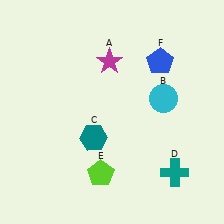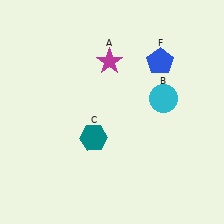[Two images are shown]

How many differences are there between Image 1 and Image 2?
There are 2 differences between the two images.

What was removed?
The teal cross (D), the lime pentagon (E) were removed in Image 2.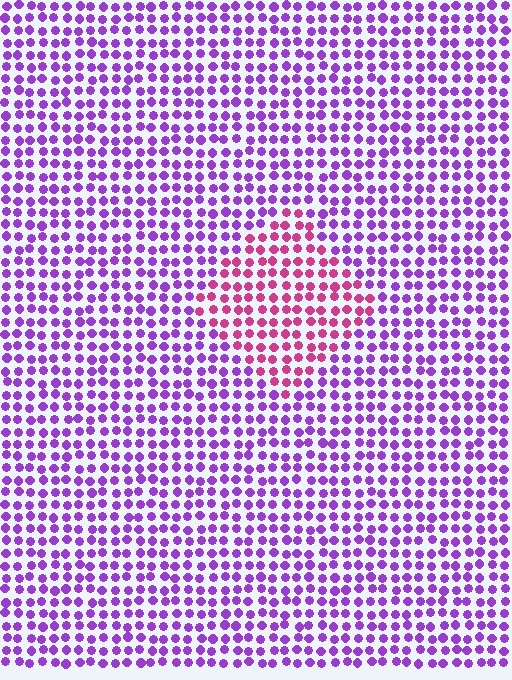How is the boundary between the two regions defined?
The boundary is defined purely by a slight shift in hue (about 49 degrees). Spacing, size, and orientation are identical on both sides.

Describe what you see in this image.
The image is filled with small purple elements in a uniform arrangement. A diamond-shaped region is visible where the elements are tinted to a slightly different hue, forming a subtle color boundary.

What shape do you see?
I see a diamond.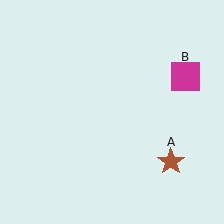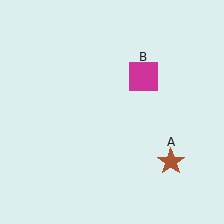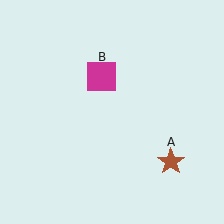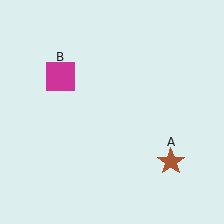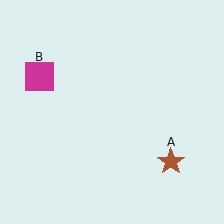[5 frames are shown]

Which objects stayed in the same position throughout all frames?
Brown star (object A) remained stationary.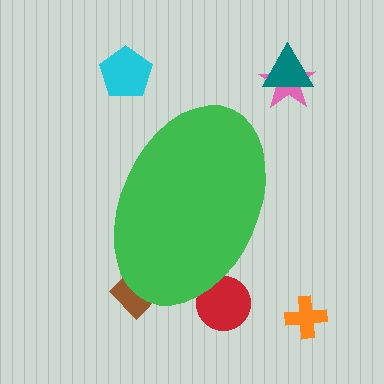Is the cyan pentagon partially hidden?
No, the cyan pentagon is fully visible.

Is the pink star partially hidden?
No, the pink star is fully visible.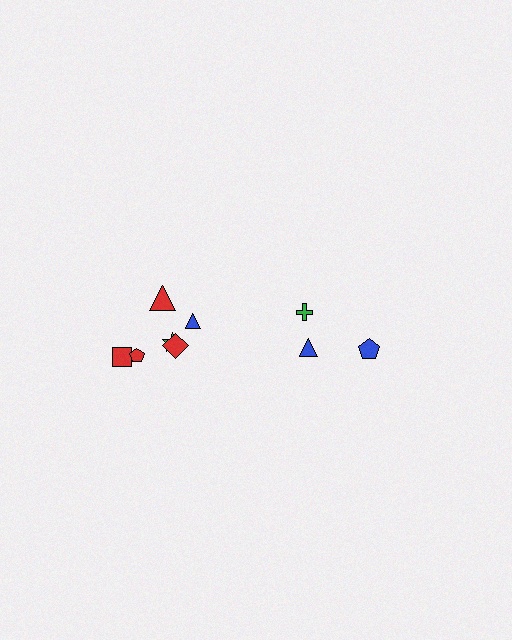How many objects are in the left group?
There are 6 objects.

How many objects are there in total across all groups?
There are 9 objects.